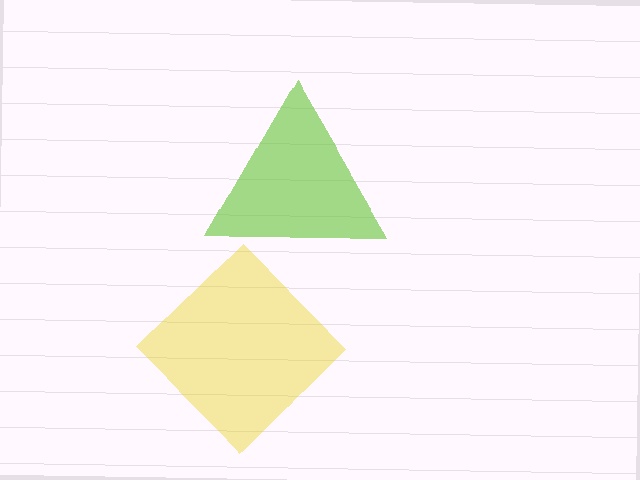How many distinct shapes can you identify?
There are 2 distinct shapes: a yellow diamond, a lime triangle.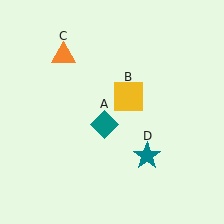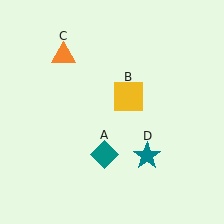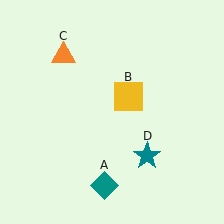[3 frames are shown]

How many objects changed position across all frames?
1 object changed position: teal diamond (object A).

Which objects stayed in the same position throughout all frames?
Yellow square (object B) and orange triangle (object C) and teal star (object D) remained stationary.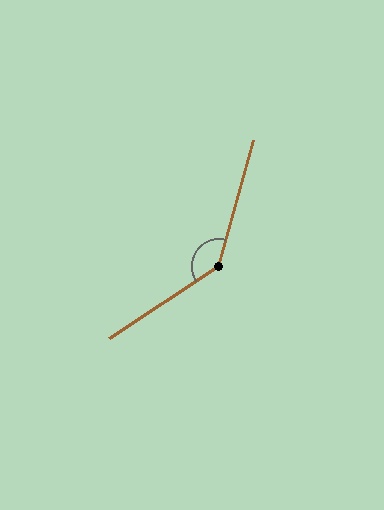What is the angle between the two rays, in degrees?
Approximately 139 degrees.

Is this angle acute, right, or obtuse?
It is obtuse.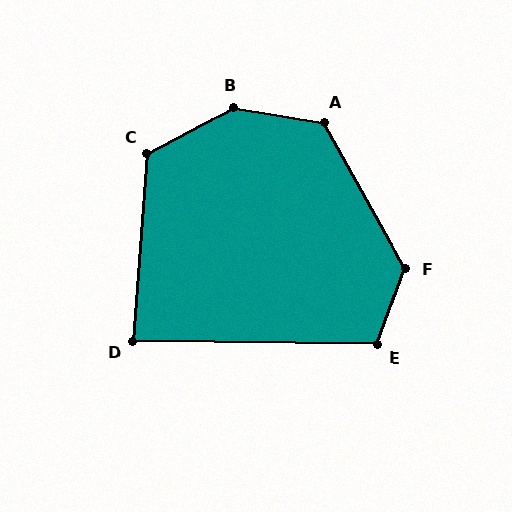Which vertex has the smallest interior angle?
D, at approximately 86 degrees.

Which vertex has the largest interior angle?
B, at approximately 143 degrees.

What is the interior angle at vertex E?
Approximately 110 degrees (obtuse).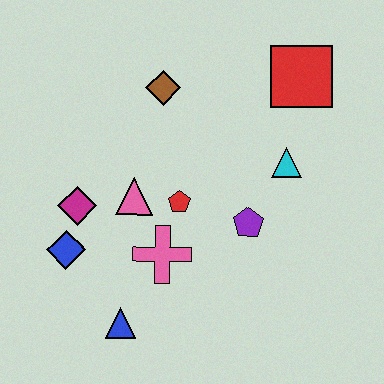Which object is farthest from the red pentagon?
The red square is farthest from the red pentagon.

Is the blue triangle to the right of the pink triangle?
No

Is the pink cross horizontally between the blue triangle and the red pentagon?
Yes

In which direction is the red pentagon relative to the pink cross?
The red pentagon is above the pink cross.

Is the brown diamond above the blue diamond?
Yes